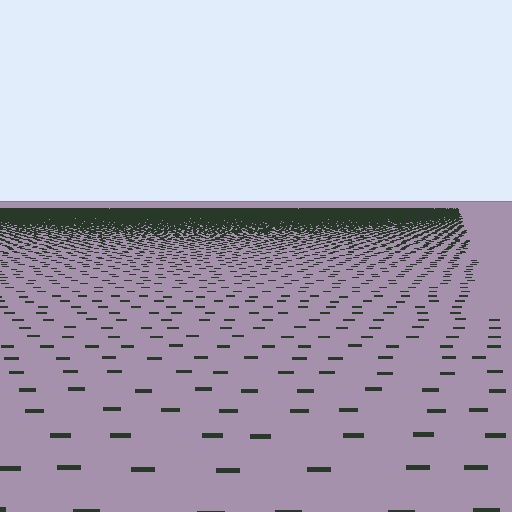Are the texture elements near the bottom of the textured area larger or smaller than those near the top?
Larger. Near the bottom, elements are closer to the viewer and appear at a bigger on-screen size.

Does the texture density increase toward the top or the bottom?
Density increases toward the top.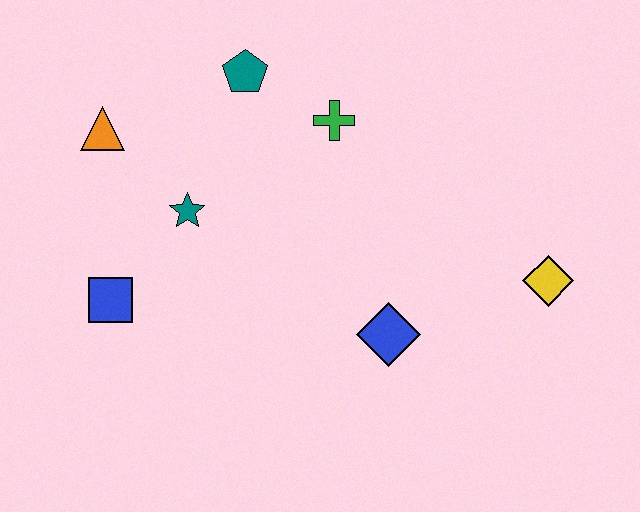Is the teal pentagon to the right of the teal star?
Yes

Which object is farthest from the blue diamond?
The orange triangle is farthest from the blue diamond.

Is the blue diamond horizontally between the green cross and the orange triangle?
No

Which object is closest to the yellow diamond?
The blue diamond is closest to the yellow diamond.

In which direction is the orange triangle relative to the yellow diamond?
The orange triangle is to the left of the yellow diamond.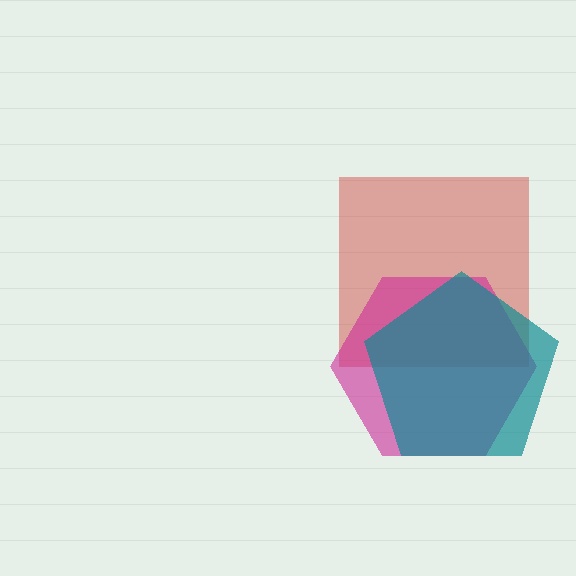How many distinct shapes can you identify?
There are 3 distinct shapes: a red square, a magenta hexagon, a teal pentagon.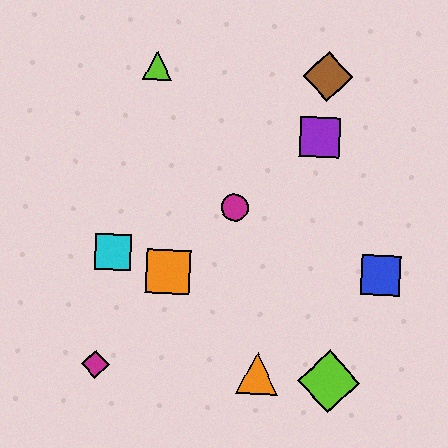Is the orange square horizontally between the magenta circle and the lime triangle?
Yes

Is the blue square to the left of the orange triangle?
No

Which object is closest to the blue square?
The lime diamond is closest to the blue square.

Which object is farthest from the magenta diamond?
The brown diamond is farthest from the magenta diamond.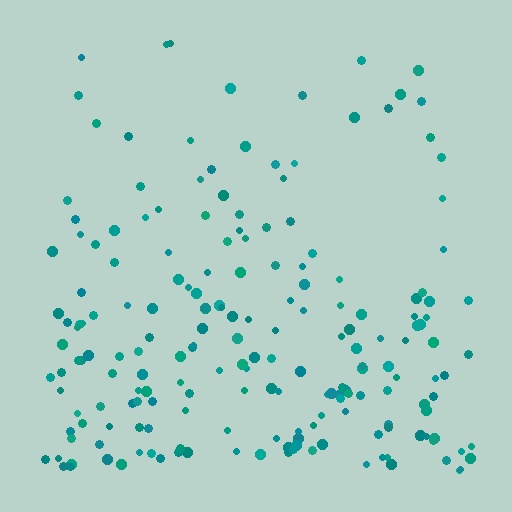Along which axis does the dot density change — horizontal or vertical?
Vertical.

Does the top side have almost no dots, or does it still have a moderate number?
Still a moderate number, just noticeably fewer than the bottom.